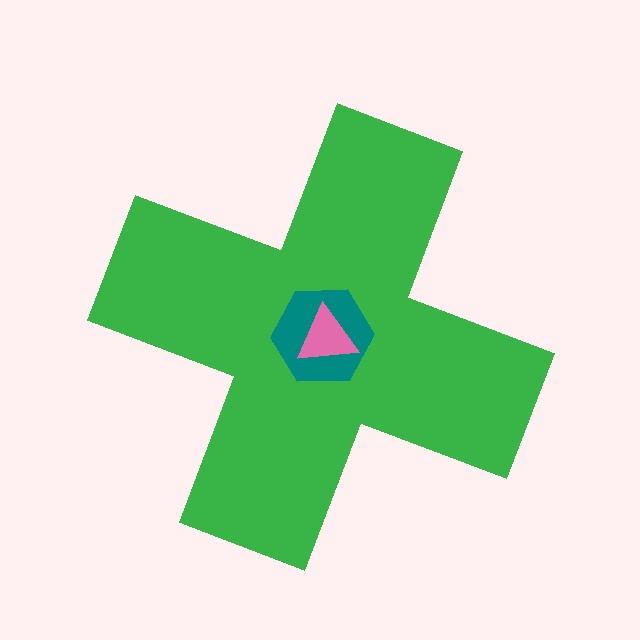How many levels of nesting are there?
3.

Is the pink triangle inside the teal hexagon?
Yes.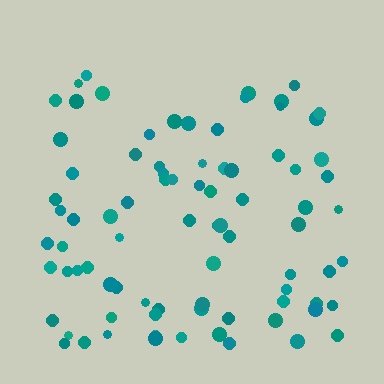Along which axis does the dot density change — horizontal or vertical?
Vertical.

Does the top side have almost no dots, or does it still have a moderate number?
Still a moderate number, just noticeably fewer than the bottom.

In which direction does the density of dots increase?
From top to bottom, with the bottom side densest.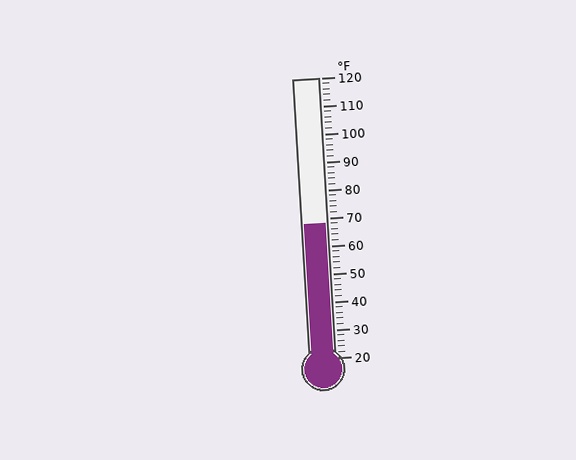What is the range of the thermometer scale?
The thermometer scale ranges from 20°F to 120°F.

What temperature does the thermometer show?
The thermometer shows approximately 68°F.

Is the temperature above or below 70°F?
The temperature is below 70°F.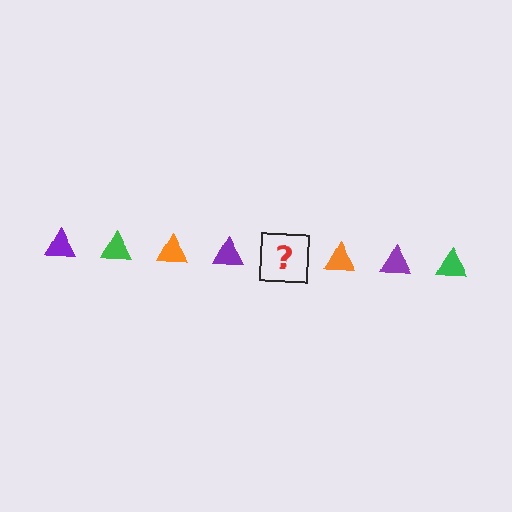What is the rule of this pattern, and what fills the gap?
The rule is that the pattern cycles through purple, green, orange triangles. The gap should be filled with a green triangle.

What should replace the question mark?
The question mark should be replaced with a green triangle.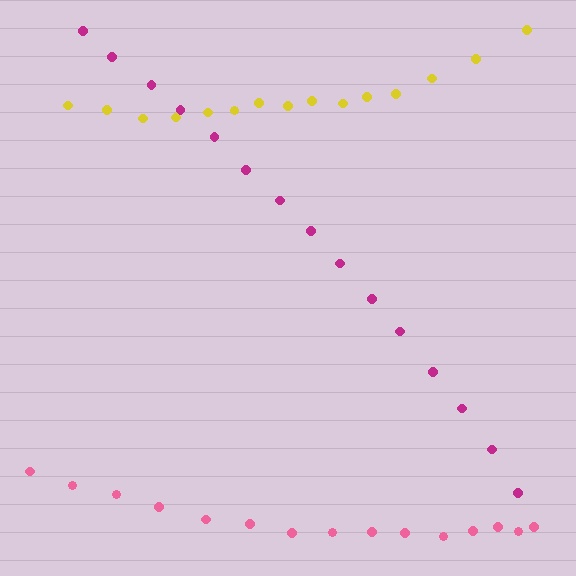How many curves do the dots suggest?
There are 3 distinct paths.